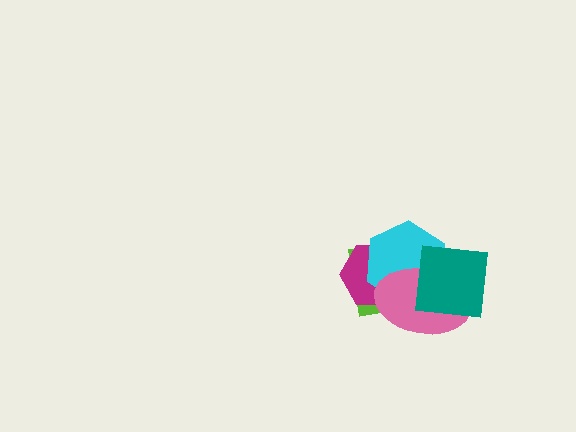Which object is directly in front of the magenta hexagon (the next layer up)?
The cyan hexagon is directly in front of the magenta hexagon.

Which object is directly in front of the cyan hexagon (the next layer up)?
The pink ellipse is directly in front of the cyan hexagon.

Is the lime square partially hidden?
Yes, it is partially covered by another shape.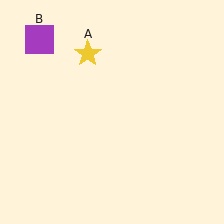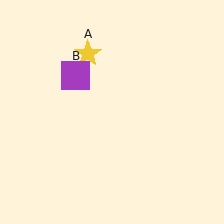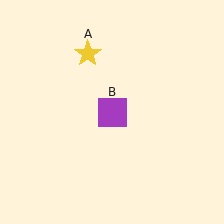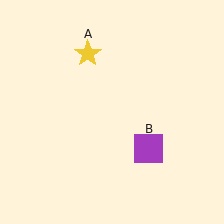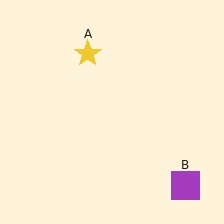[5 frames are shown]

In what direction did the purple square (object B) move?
The purple square (object B) moved down and to the right.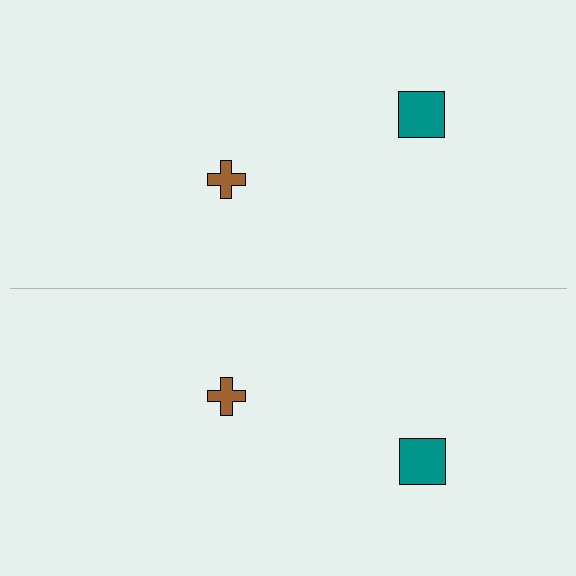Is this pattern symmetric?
Yes, this pattern has bilateral (reflection) symmetry.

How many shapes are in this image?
There are 4 shapes in this image.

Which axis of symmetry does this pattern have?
The pattern has a horizontal axis of symmetry running through the center of the image.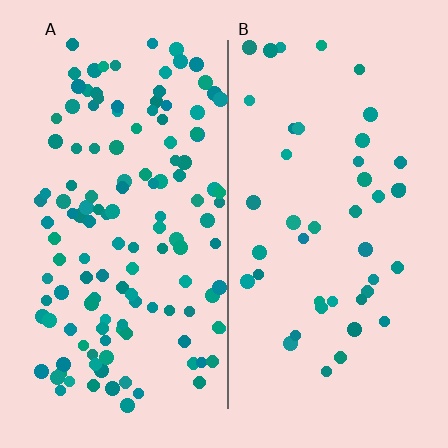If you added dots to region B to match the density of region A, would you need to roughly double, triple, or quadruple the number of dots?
Approximately triple.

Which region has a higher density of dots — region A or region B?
A (the left).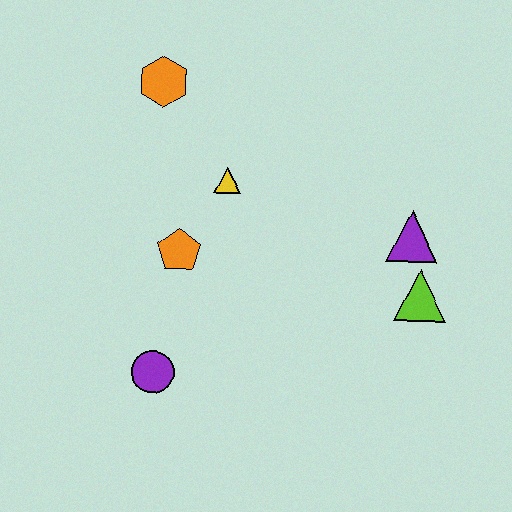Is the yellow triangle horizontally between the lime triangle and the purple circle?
Yes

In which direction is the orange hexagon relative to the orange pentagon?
The orange hexagon is above the orange pentagon.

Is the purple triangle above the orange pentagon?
Yes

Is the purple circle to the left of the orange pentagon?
Yes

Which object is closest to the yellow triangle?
The orange pentagon is closest to the yellow triangle.